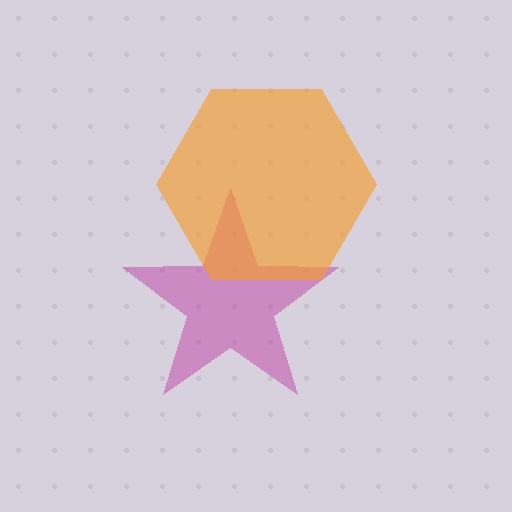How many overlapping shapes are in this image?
There are 2 overlapping shapes in the image.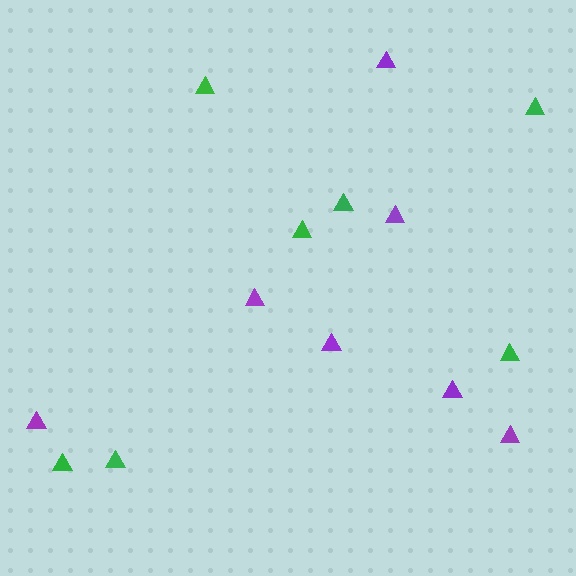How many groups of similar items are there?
There are 2 groups: one group of green triangles (7) and one group of purple triangles (7).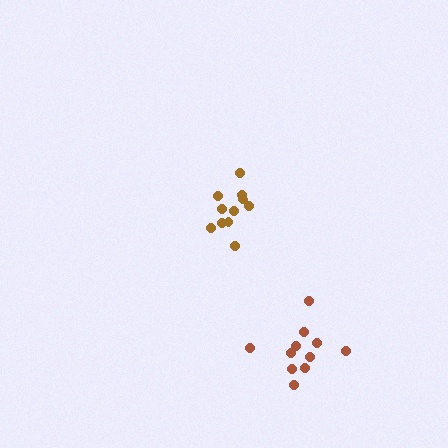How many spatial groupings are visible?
There are 2 spatial groupings.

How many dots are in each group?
Group 1: 11 dots, Group 2: 11 dots (22 total).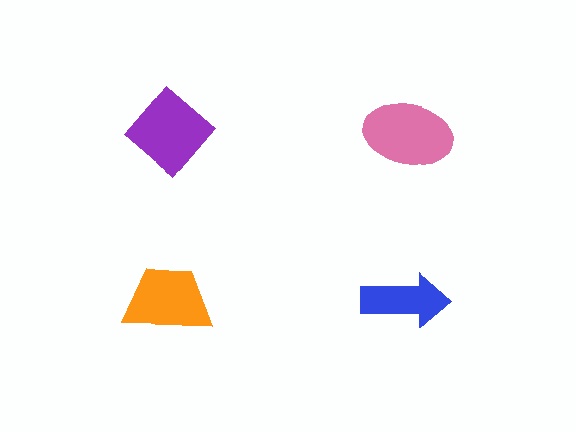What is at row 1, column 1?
A purple diamond.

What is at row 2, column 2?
A blue arrow.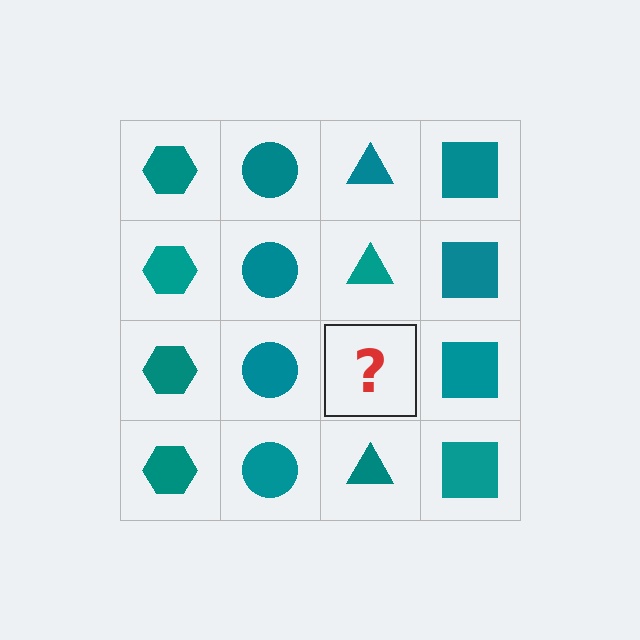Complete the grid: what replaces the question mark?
The question mark should be replaced with a teal triangle.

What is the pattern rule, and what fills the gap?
The rule is that each column has a consistent shape. The gap should be filled with a teal triangle.